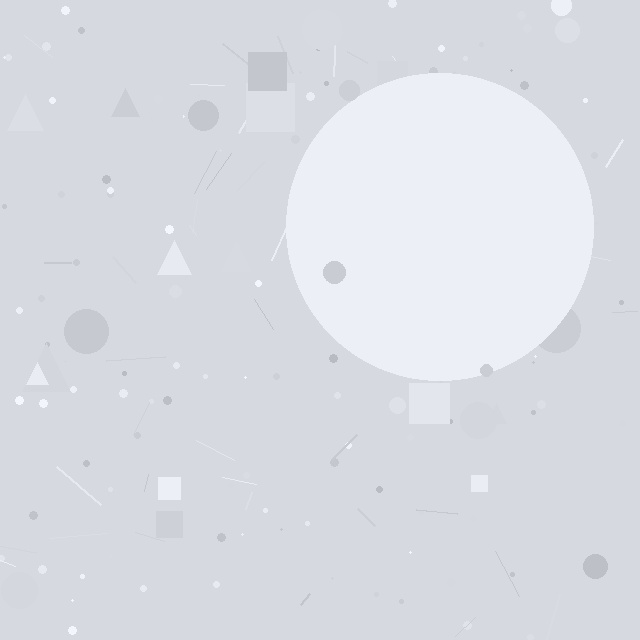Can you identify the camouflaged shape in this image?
The camouflaged shape is a circle.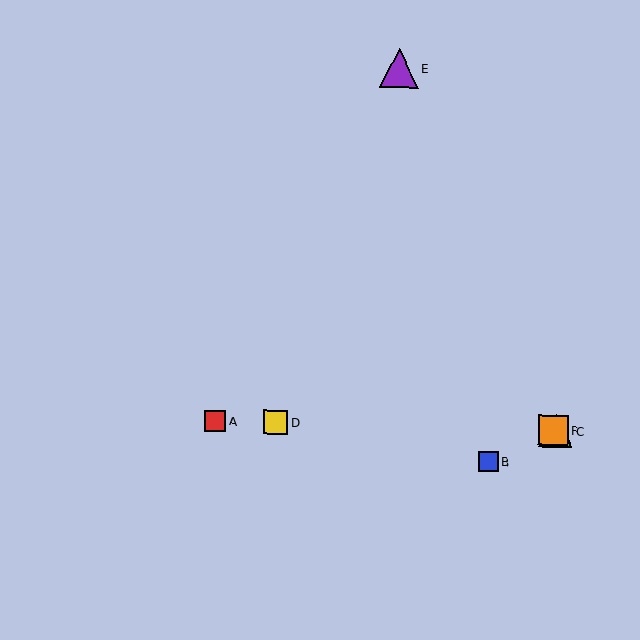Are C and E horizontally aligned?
No, C is at y≈431 and E is at y≈68.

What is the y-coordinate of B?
Object B is at y≈462.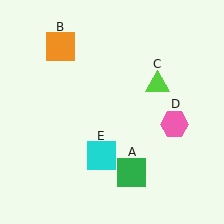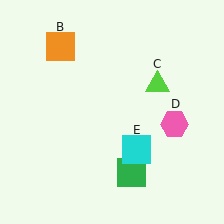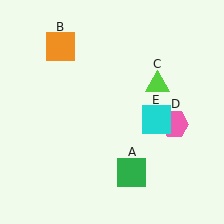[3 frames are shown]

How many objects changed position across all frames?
1 object changed position: cyan square (object E).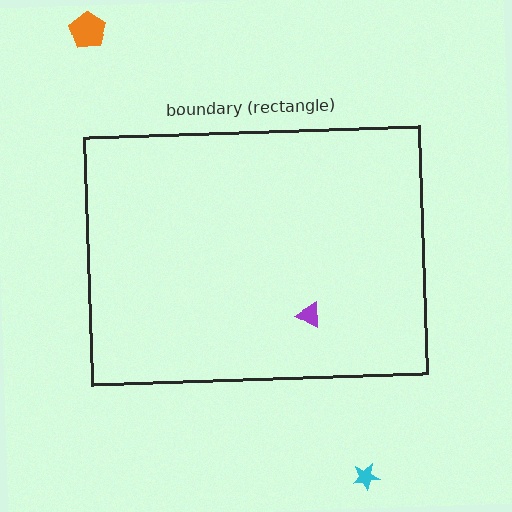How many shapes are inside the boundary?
1 inside, 2 outside.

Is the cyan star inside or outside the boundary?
Outside.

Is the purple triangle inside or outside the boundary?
Inside.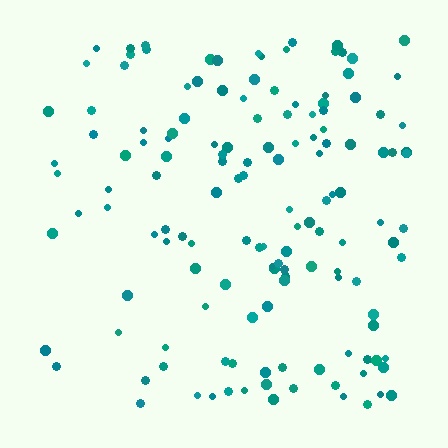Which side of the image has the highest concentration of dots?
The right.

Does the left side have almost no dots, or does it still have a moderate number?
Still a moderate number, just noticeably fewer than the right.